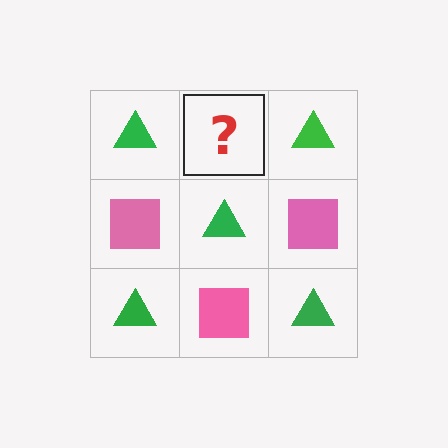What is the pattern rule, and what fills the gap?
The rule is that it alternates green triangle and pink square in a checkerboard pattern. The gap should be filled with a pink square.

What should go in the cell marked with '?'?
The missing cell should contain a pink square.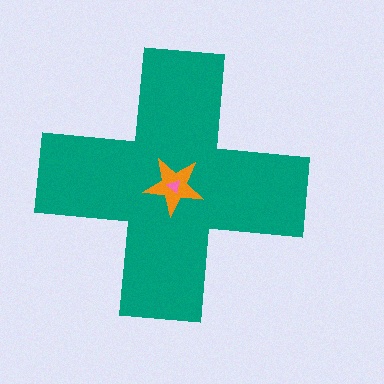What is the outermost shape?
The teal cross.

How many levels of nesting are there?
3.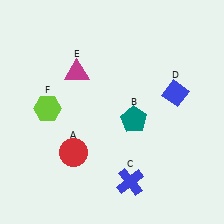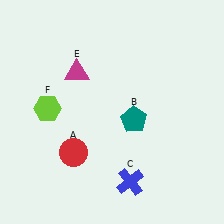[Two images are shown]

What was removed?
The blue diamond (D) was removed in Image 2.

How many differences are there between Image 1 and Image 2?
There is 1 difference between the two images.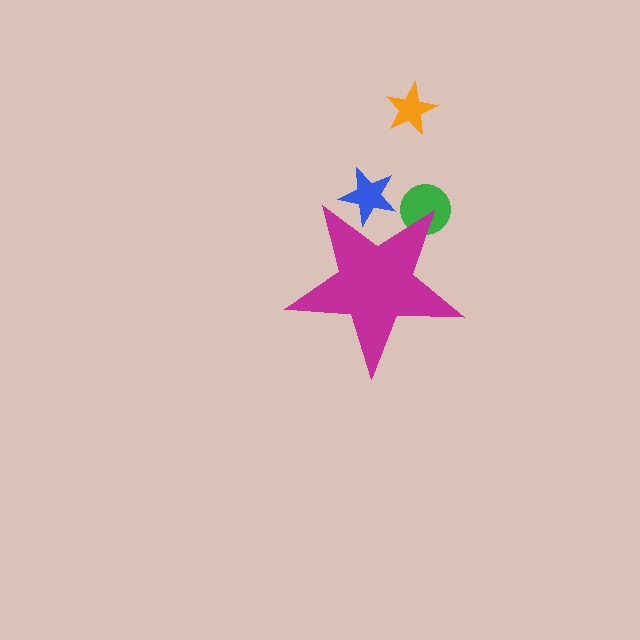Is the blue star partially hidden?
Yes, the blue star is partially hidden behind the magenta star.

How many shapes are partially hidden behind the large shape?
2 shapes are partially hidden.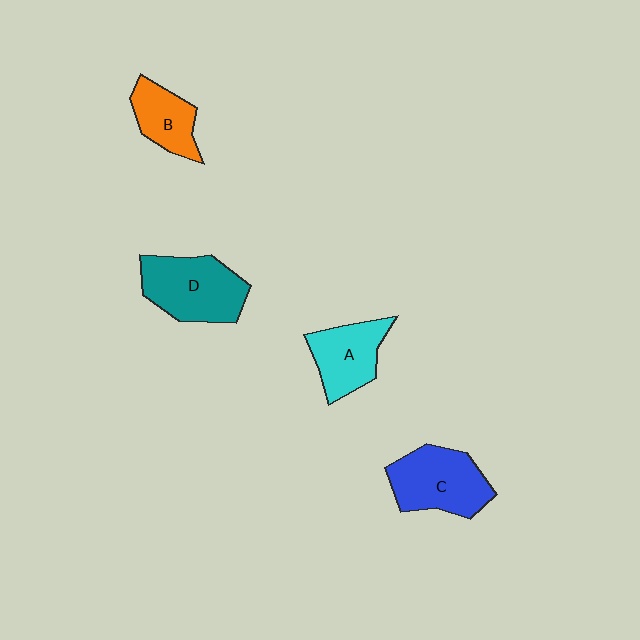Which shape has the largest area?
Shape D (teal).